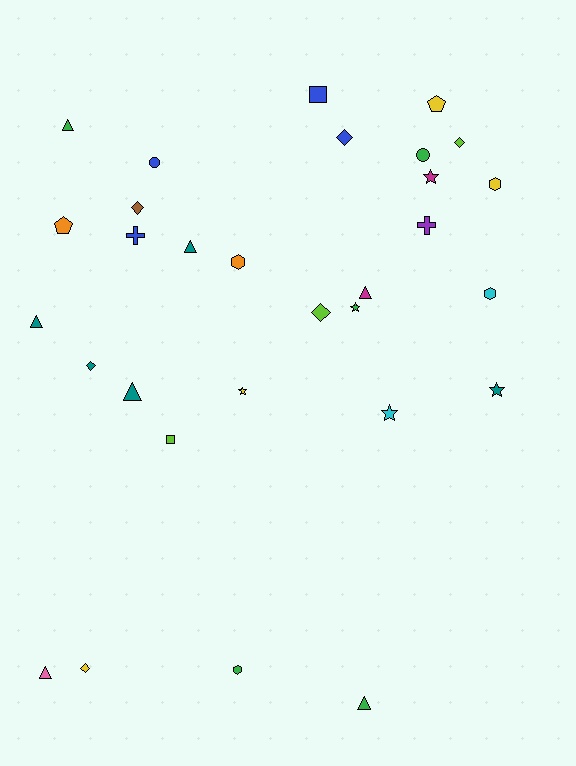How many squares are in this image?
There are 2 squares.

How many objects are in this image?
There are 30 objects.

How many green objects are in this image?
There are 5 green objects.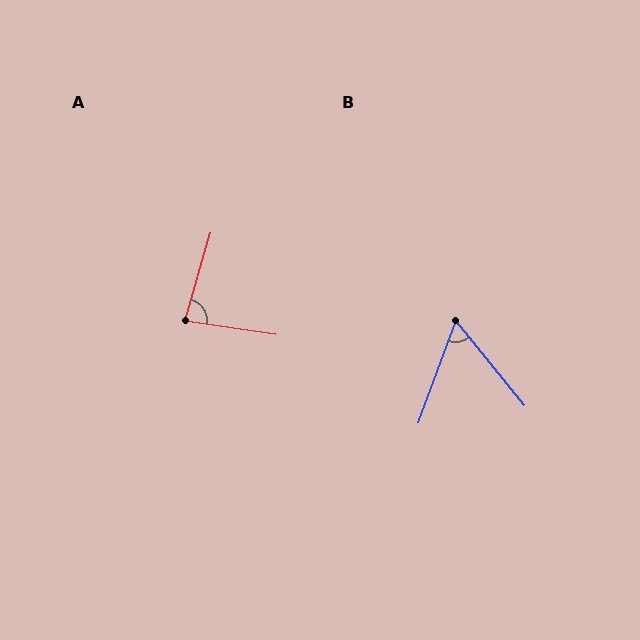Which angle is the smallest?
B, at approximately 59 degrees.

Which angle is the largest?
A, at approximately 82 degrees.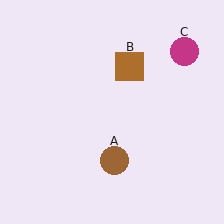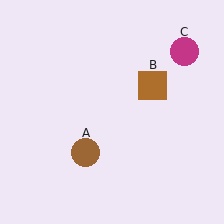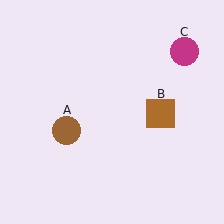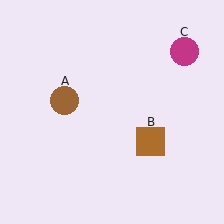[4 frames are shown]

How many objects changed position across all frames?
2 objects changed position: brown circle (object A), brown square (object B).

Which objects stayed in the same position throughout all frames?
Magenta circle (object C) remained stationary.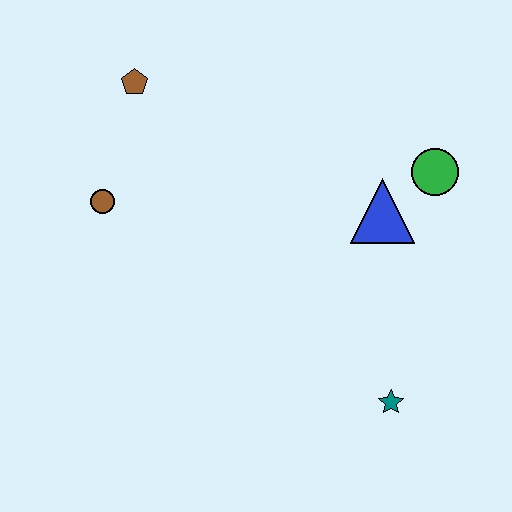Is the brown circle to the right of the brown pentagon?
No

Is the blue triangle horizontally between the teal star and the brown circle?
Yes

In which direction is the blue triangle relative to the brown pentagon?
The blue triangle is to the right of the brown pentagon.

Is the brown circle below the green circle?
Yes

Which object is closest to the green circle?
The blue triangle is closest to the green circle.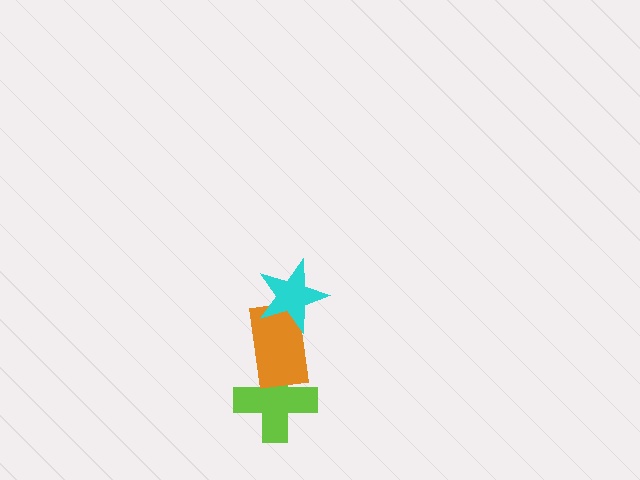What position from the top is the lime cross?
The lime cross is 3rd from the top.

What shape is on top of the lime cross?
The orange rectangle is on top of the lime cross.